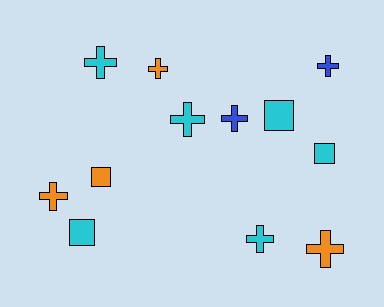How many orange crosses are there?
There are 3 orange crosses.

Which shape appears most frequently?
Cross, with 8 objects.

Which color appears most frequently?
Cyan, with 6 objects.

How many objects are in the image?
There are 12 objects.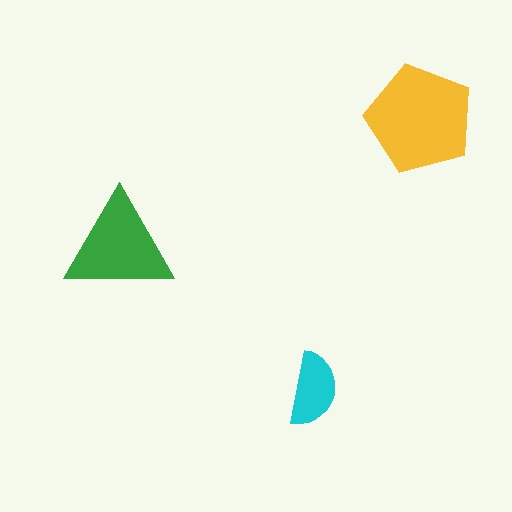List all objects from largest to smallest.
The yellow pentagon, the green triangle, the cyan semicircle.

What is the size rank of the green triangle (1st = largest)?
2nd.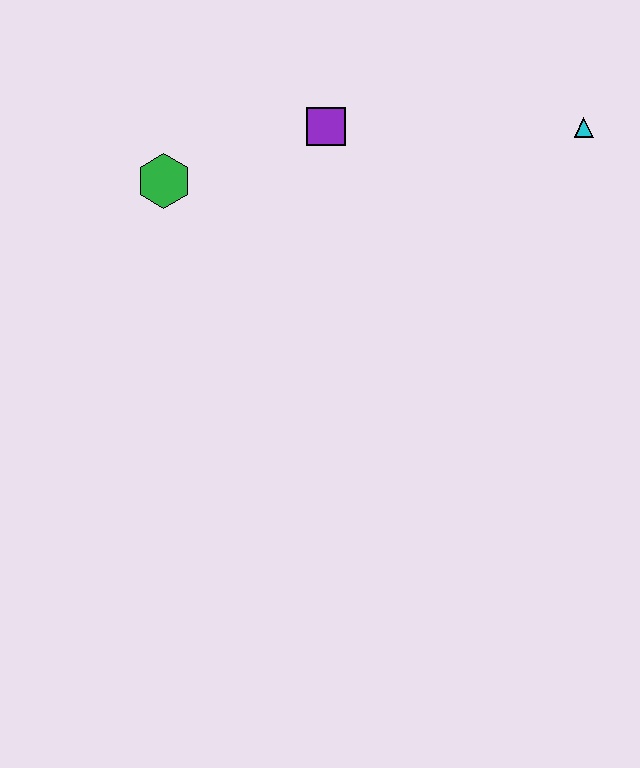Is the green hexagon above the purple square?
No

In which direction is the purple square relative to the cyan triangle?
The purple square is to the left of the cyan triangle.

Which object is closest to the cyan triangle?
The purple square is closest to the cyan triangle.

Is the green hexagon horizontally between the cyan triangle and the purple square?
No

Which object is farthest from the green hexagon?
The cyan triangle is farthest from the green hexagon.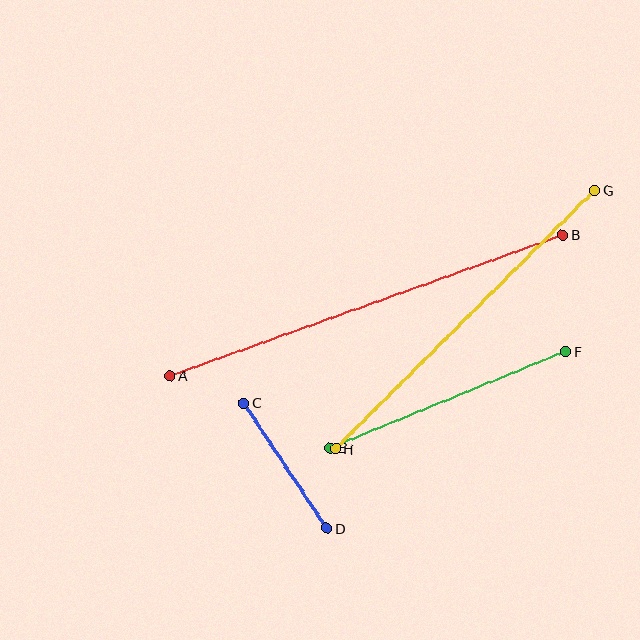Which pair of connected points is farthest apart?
Points A and B are farthest apart.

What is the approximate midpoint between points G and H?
The midpoint is at approximately (465, 319) pixels.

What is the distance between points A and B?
The distance is approximately 417 pixels.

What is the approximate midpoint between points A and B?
The midpoint is at approximately (367, 305) pixels.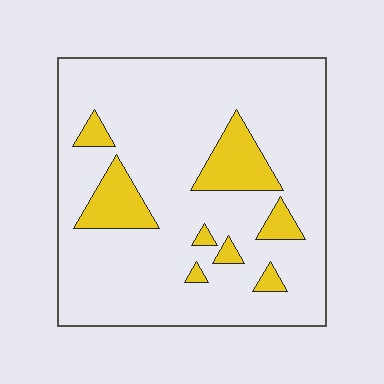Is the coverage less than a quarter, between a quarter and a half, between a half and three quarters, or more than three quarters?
Less than a quarter.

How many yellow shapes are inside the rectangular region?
8.